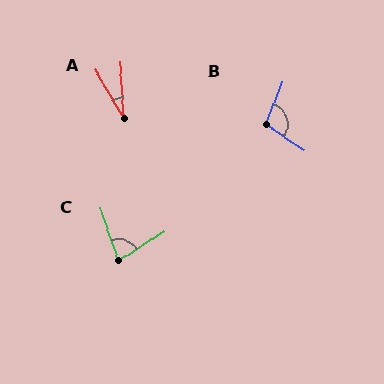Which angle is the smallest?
A, at approximately 27 degrees.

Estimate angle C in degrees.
Approximately 75 degrees.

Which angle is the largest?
B, at approximately 102 degrees.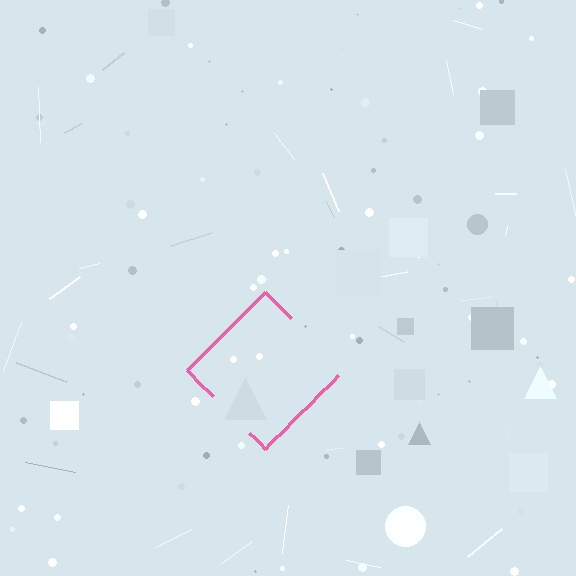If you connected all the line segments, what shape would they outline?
They would outline a diamond.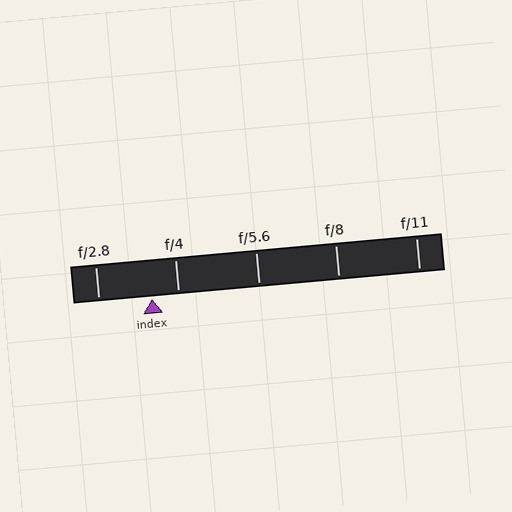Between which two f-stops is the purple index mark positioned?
The index mark is between f/2.8 and f/4.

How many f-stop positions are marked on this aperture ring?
There are 5 f-stop positions marked.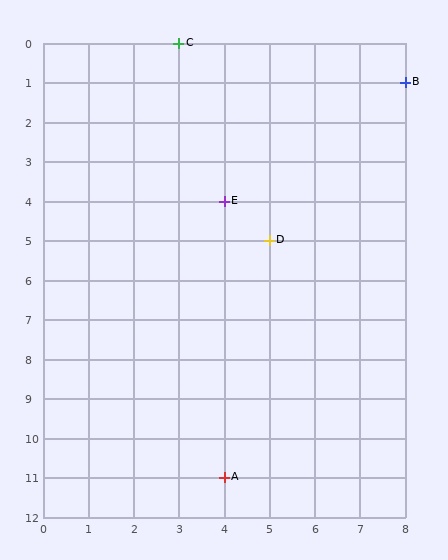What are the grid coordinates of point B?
Point B is at grid coordinates (8, 1).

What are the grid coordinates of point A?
Point A is at grid coordinates (4, 11).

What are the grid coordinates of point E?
Point E is at grid coordinates (4, 4).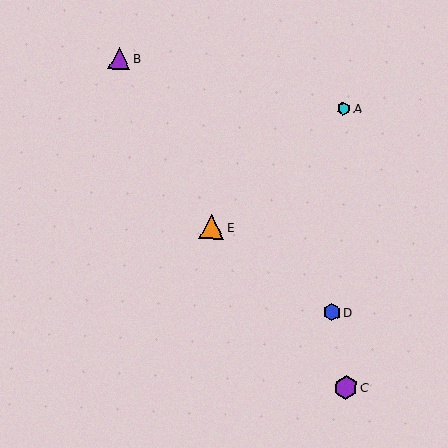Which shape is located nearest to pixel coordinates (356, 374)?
The purple hexagon (labeled C) at (346, 387) is nearest to that location.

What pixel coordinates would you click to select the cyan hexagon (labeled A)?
Click at (344, 108) to select the cyan hexagon A.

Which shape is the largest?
The orange triangle (labeled E) is the largest.